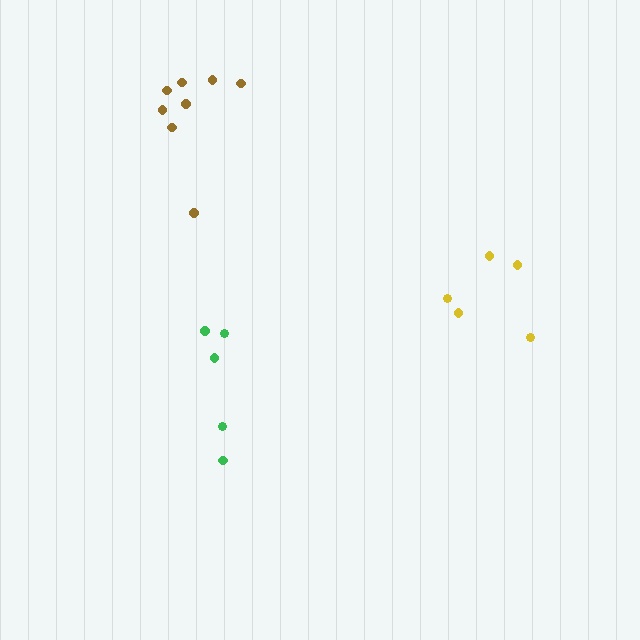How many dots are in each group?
Group 1: 8 dots, Group 2: 5 dots, Group 3: 5 dots (18 total).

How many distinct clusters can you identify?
There are 3 distinct clusters.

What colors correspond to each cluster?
The clusters are colored: brown, yellow, green.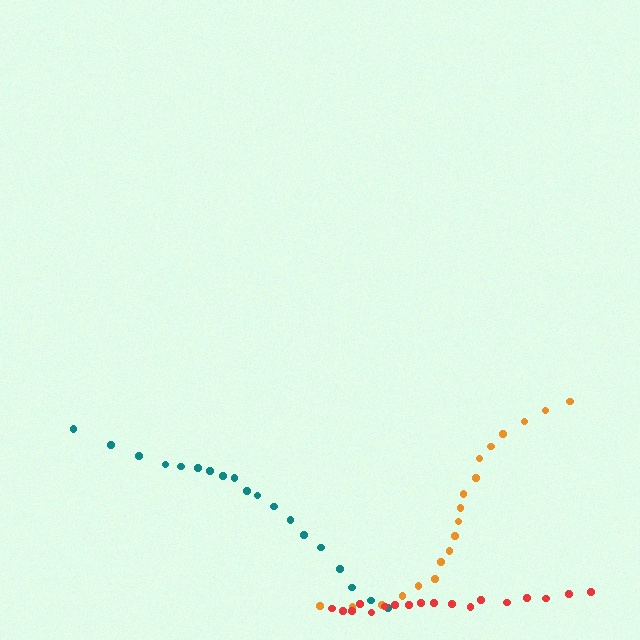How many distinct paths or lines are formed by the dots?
There are 3 distinct paths.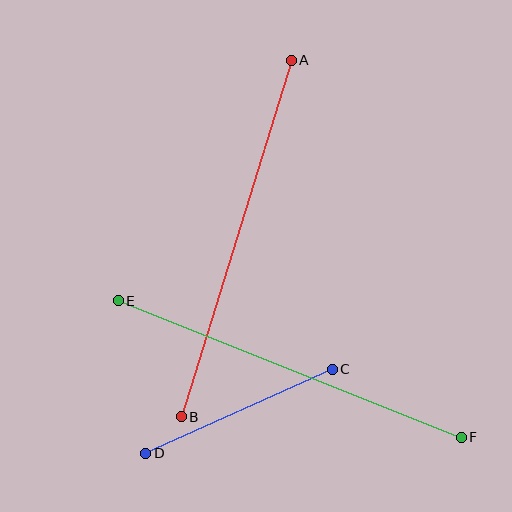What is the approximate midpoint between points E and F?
The midpoint is at approximately (290, 369) pixels.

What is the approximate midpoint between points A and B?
The midpoint is at approximately (236, 238) pixels.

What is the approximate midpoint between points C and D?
The midpoint is at approximately (239, 411) pixels.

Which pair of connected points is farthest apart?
Points A and B are farthest apart.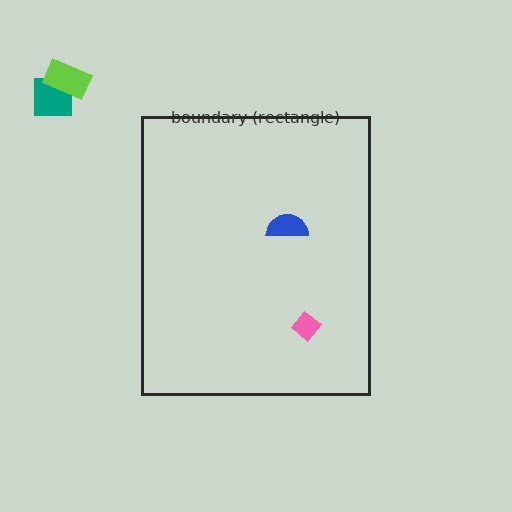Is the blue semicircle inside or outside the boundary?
Inside.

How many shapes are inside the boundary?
2 inside, 2 outside.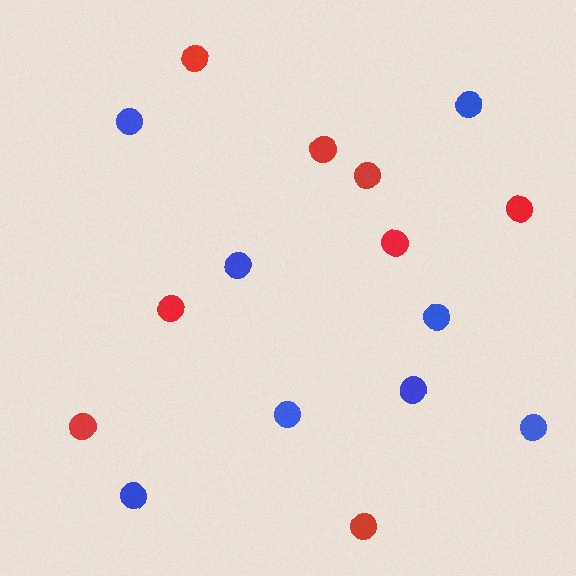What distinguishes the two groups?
There are 2 groups: one group of red circles (8) and one group of blue circles (8).